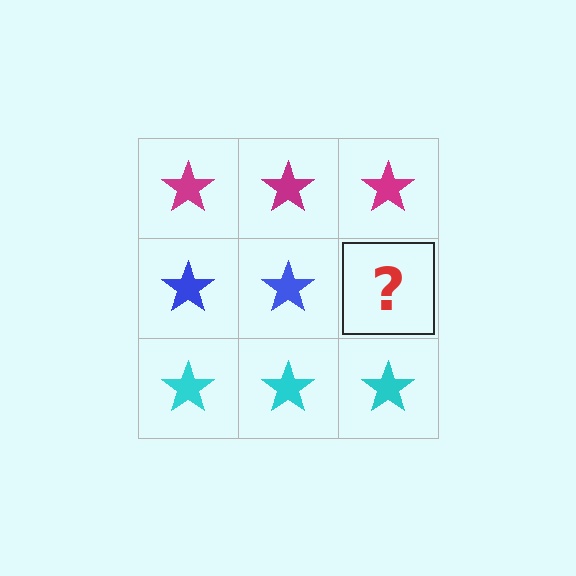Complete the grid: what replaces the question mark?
The question mark should be replaced with a blue star.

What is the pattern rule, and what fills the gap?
The rule is that each row has a consistent color. The gap should be filled with a blue star.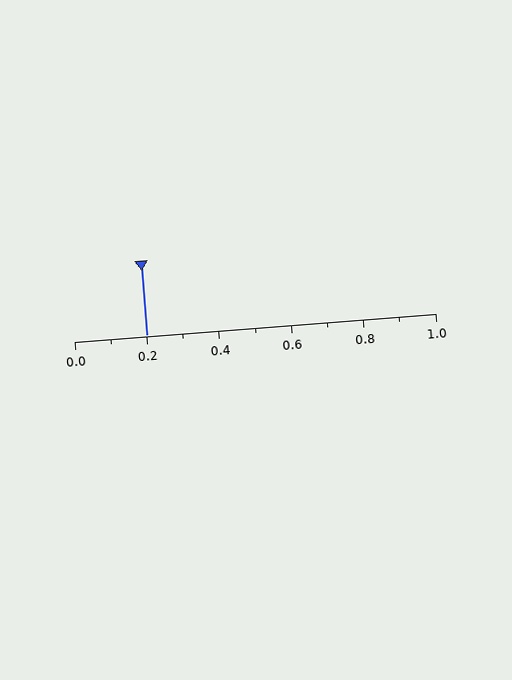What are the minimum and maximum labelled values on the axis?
The axis runs from 0.0 to 1.0.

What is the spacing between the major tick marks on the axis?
The major ticks are spaced 0.2 apart.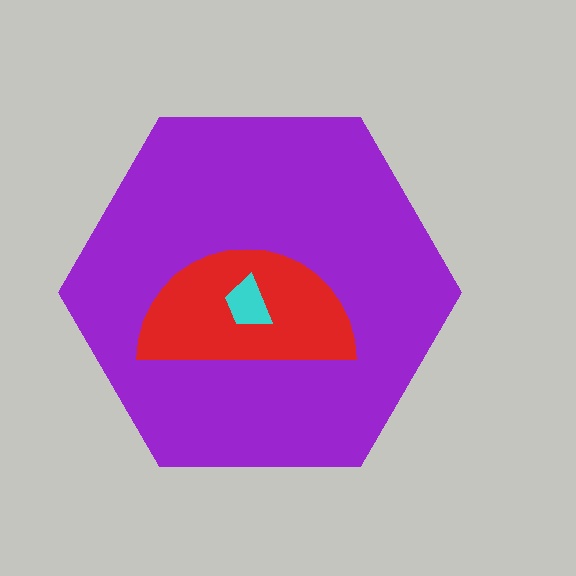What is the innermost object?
The cyan trapezoid.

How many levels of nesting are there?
3.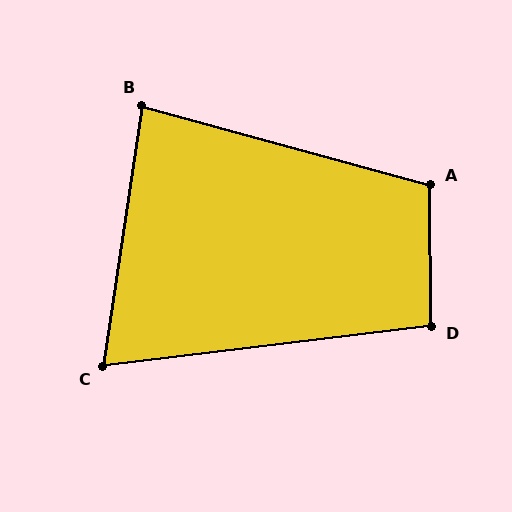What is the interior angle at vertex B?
Approximately 83 degrees (acute).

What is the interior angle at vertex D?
Approximately 97 degrees (obtuse).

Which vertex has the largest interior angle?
A, at approximately 106 degrees.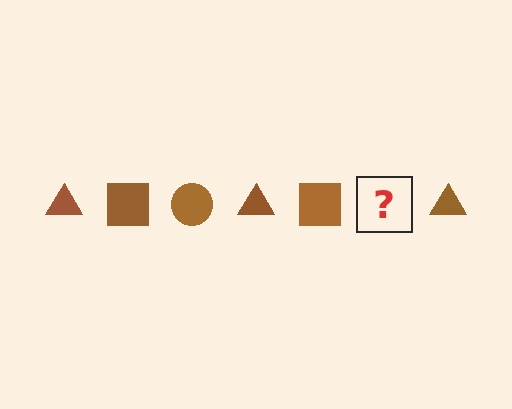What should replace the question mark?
The question mark should be replaced with a brown circle.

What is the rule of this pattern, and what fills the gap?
The rule is that the pattern cycles through triangle, square, circle shapes in brown. The gap should be filled with a brown circle.